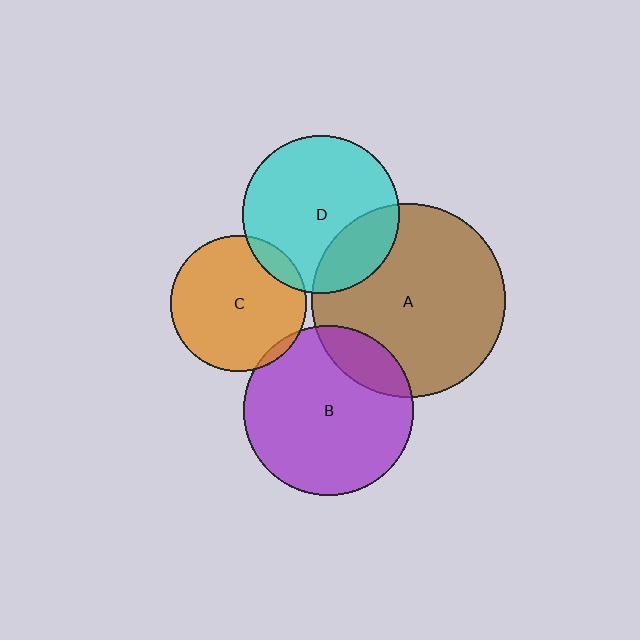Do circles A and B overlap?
Yes.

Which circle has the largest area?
Circle A (brown).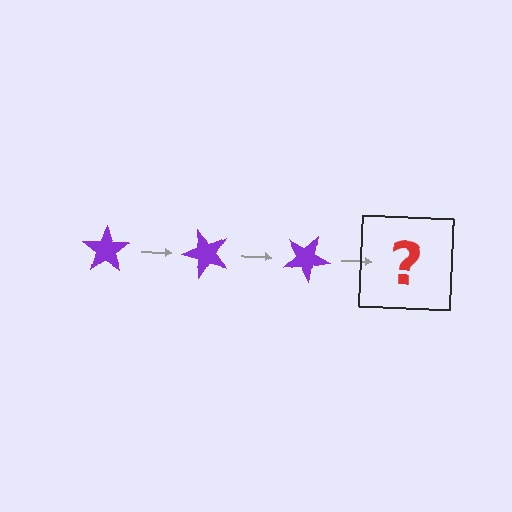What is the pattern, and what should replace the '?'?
The pattern is that the star rotates 50 degrees each step. The '?' should be a purple star rotated 150 degrees.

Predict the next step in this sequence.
The next step is a purple star rotated 150 degrees.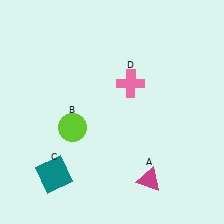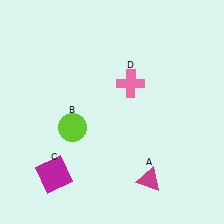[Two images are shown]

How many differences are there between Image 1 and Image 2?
There is 1 difference between the two images.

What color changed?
The square (C) changed from teal in Image 1 to magenta in Image 2.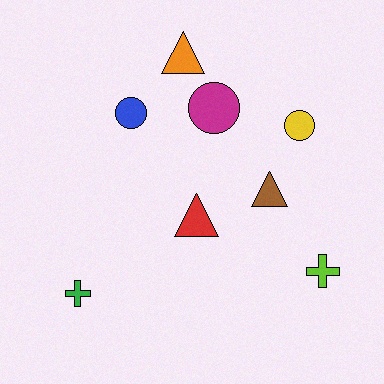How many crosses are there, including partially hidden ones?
There are 2 crosses.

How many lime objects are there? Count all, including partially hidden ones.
There is 1 lime object.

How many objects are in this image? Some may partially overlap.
There are 8 objects.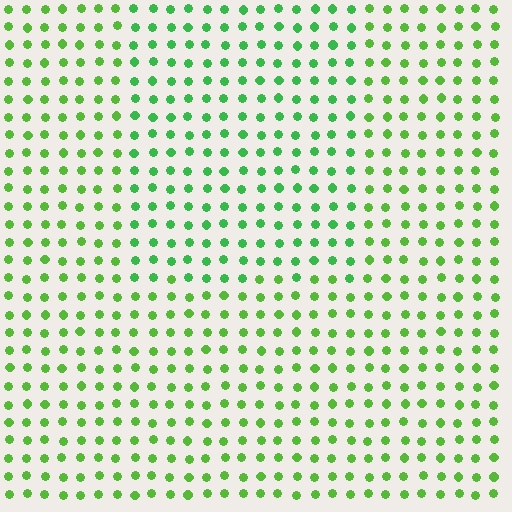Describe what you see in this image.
The image is filled with small lime elements in a uniform arrangement. A rectangle-shaped region is visible where the elements are tinted to a slightly different hue, forming a subtle color boundary.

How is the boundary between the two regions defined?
The boundary is defined purely by a slight shift in hue (about 23 degrees). Spacing, size, and orientation are identical on both sides.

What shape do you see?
I see a rectangle.